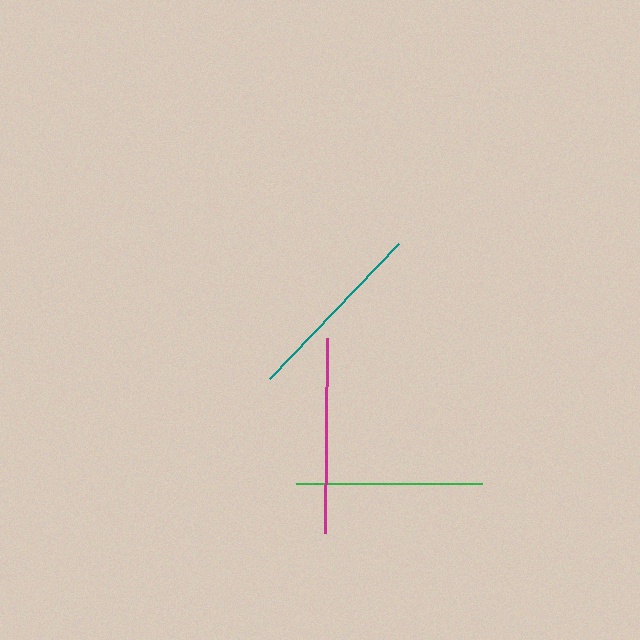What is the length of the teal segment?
The teal segment is approximately 187 pixels long.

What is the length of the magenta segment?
The magenta segment is approximately 195 pixels long.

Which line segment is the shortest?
The green line is the shortest at approximately 186 pixels.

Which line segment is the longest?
The magenta line is the longest at approximately 195 pixels.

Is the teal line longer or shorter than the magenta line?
The magenta line is longer than the teal line.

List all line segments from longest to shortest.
From longest to shortest: magenta, teal, green.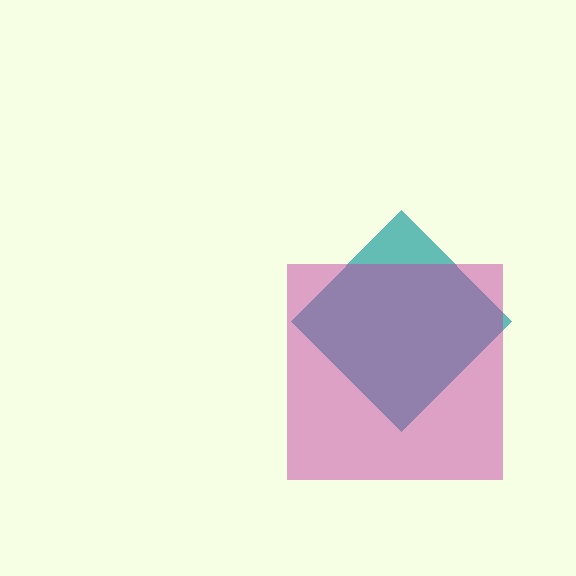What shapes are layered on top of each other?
The layered shapes are: a teal diamond, a magenta square.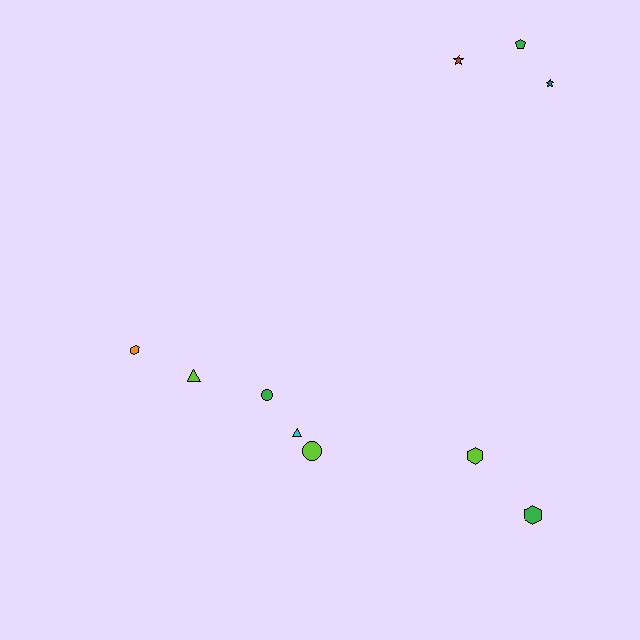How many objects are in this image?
There are 10 objects.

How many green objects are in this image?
There are 3 green objects.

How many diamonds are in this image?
There are no diamonds.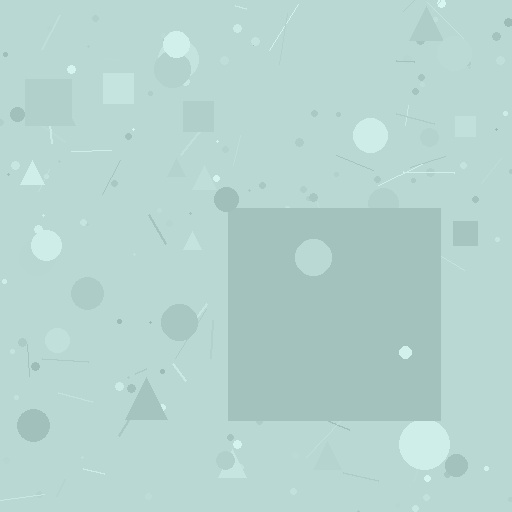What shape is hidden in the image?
A square is hidden in the image.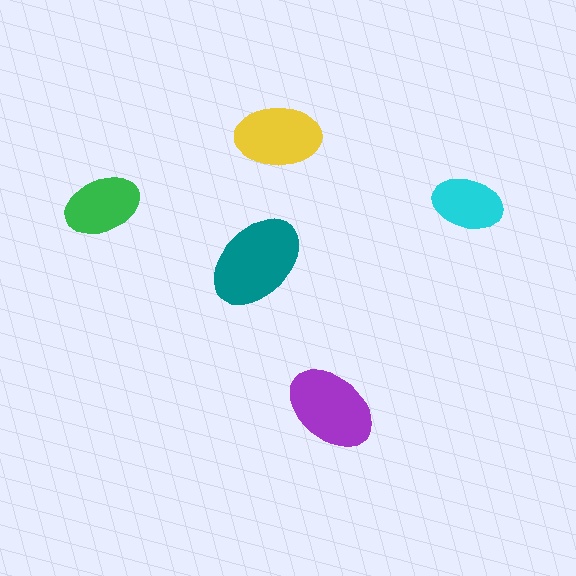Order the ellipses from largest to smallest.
the teal one, the purple one, the yellow one, the green one, the cyan one.